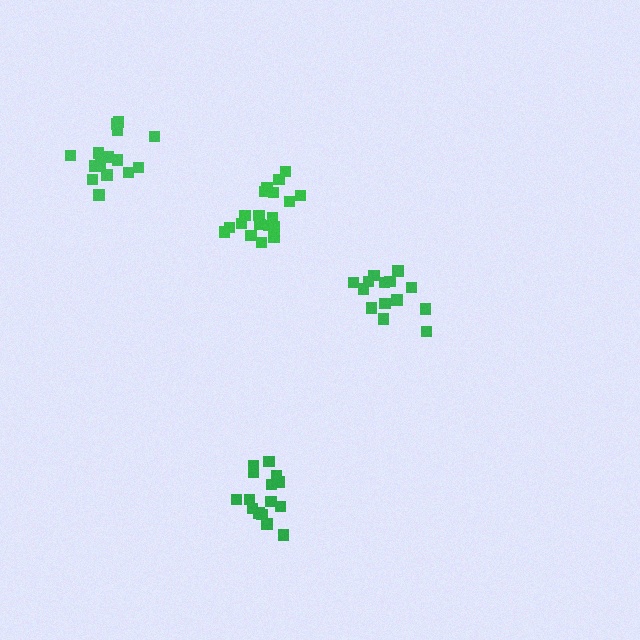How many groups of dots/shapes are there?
There are 4 groups.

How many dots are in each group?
Group 1: 19 dots, Group 2: 15 dots, Group 3: 15 dots, Group 4: 14 dots (63 total).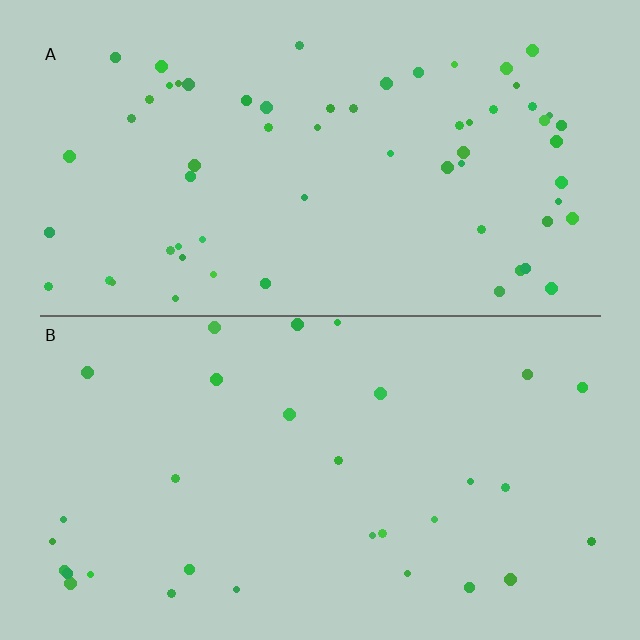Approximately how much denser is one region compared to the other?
Approximately 2.0× — region A over region B.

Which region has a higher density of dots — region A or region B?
A (the top).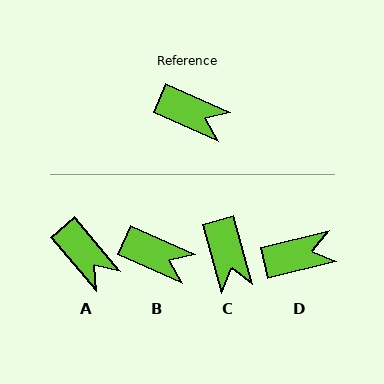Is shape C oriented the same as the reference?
No, it is off by about 51 degrees.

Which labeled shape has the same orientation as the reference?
B.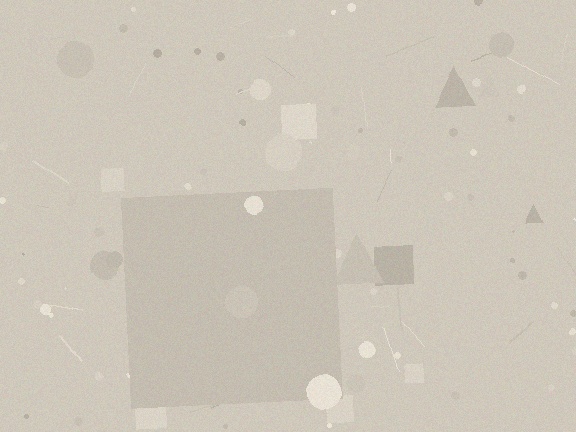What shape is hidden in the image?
A square is hidden in the image.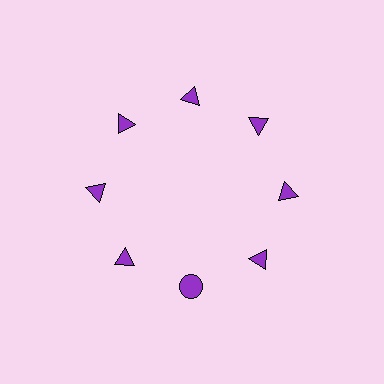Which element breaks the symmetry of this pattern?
The purple circle at roughly the 6 o'clock position breaks the symmetry. All other shapes are purple triangles.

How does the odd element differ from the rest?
It has a different shape: circle instead of triangle.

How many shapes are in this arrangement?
There are 8 shapes arranged in a ring pattern.